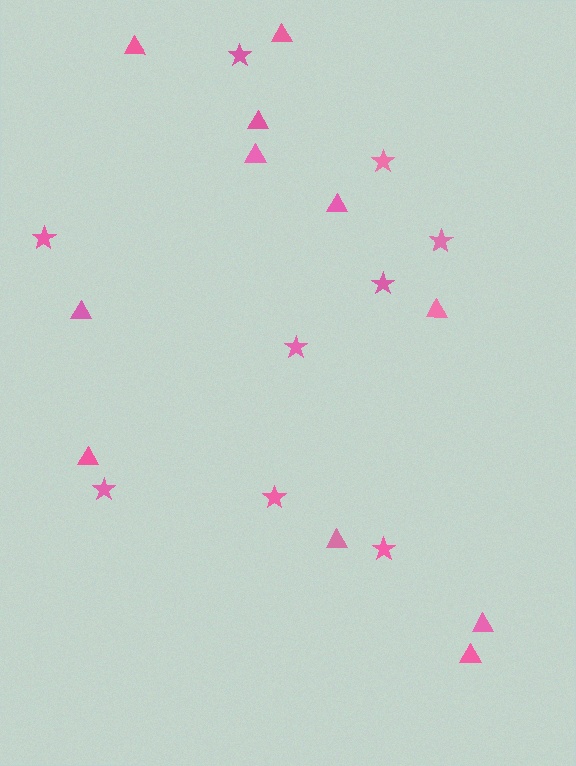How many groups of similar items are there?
There are 2 groups: one group of stars (9) and one group of triangles (11).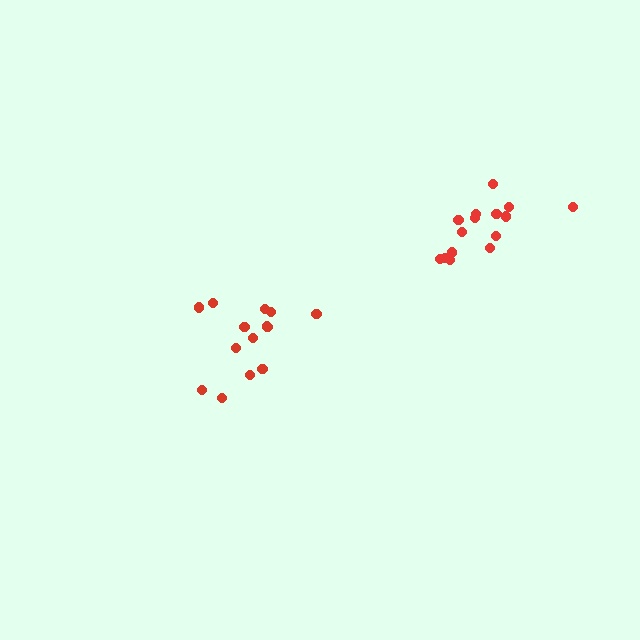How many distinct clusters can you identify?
There are 2 distinct clusters.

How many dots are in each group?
Group 1: 14 dots, Group 2: 15 dots (29 total).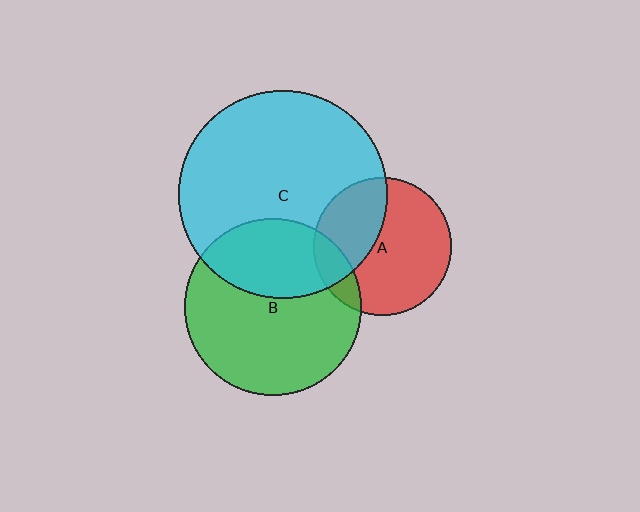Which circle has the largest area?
Circle C (cyan).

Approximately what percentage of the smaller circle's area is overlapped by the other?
Approximately 15%.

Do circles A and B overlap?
Yes.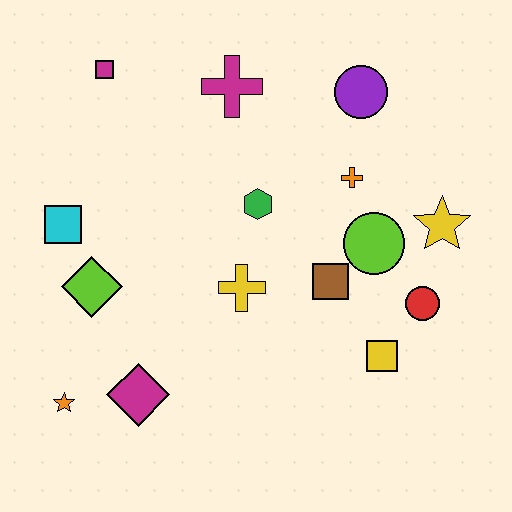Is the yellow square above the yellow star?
No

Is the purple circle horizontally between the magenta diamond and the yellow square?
Yes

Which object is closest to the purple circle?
The orange cross is closest to the purple circle.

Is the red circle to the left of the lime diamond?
No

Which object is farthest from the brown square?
The magenta square is farthest from the brown square.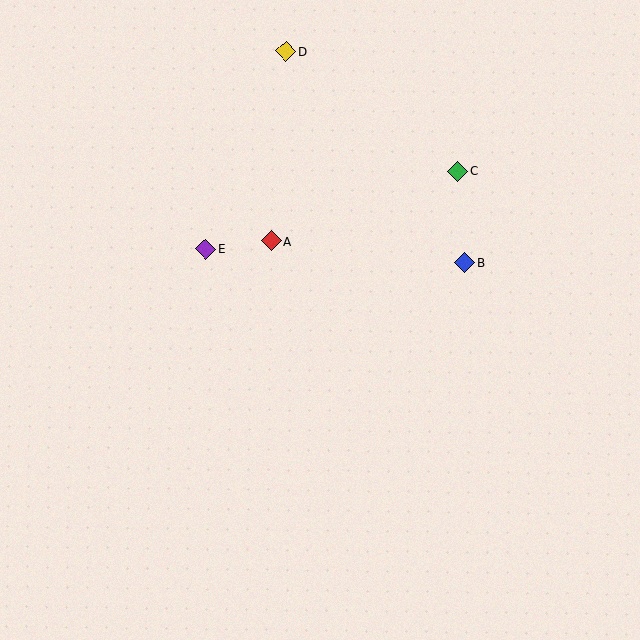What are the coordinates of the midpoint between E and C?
The midpoint between E and C is at (332, 210).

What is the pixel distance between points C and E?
The distance between C and E is 263 pixels.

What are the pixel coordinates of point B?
Point B is at (464, 262).